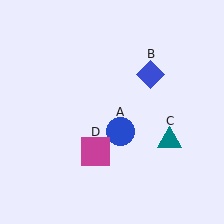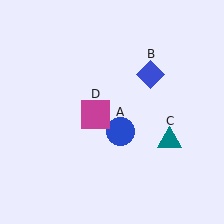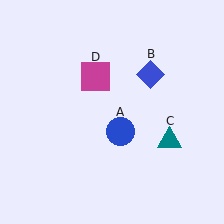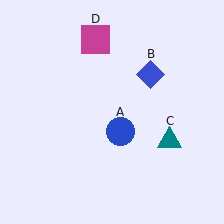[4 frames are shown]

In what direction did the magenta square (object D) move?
The magenta square (object D) moved up.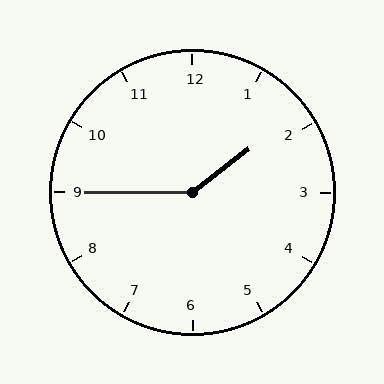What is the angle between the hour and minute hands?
Approximately 142 degrees.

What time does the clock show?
1:45.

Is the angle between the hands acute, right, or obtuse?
It is obtuse.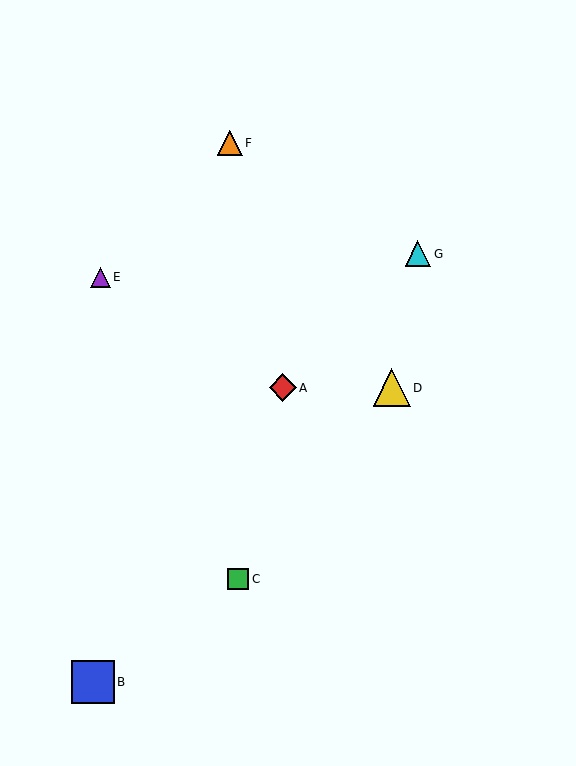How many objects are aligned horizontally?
2 objects (A, D) are aligned horizontally.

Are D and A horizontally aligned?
Yes, both are at y≈388.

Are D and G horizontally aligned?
No, D is at y≈388 and G is at y≈254.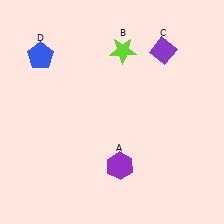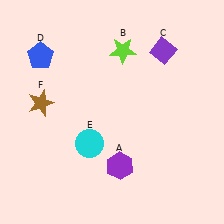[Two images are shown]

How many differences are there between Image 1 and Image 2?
There are 2 differences between the two images.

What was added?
A cyan circle (E), a brown star (F) were added in Image 2.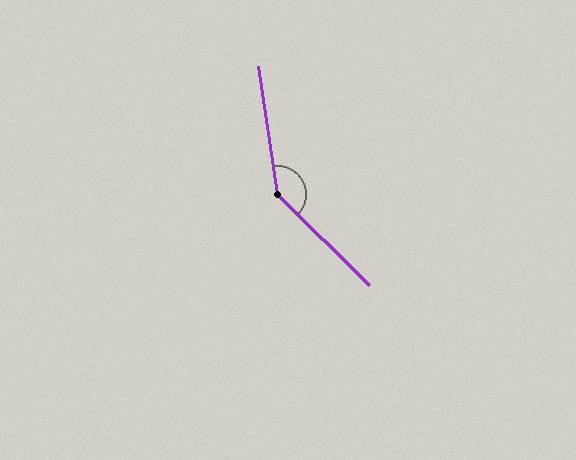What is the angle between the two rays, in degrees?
Approximately 144 degrees.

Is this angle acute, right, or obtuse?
It is obtuse.